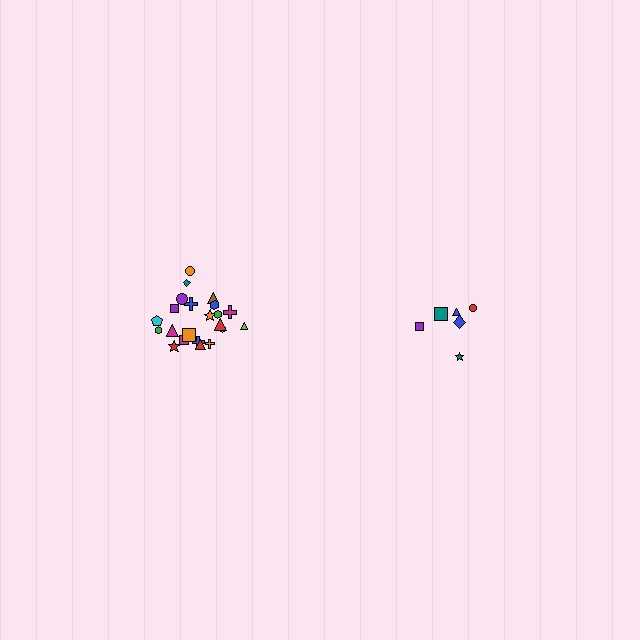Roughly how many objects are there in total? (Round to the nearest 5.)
Roughly 30 objects in total.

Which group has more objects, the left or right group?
The left group.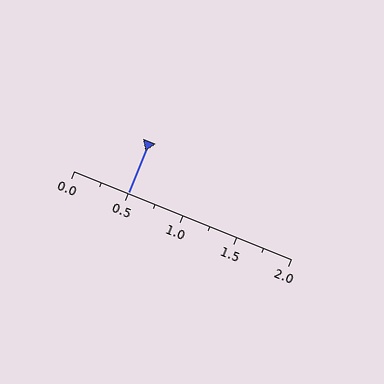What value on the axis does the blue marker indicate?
The marker indicates approximately 0.5.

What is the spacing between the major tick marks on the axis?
The major ticks are spaced 0.5 apart.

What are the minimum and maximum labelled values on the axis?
The axis runs from 0.0 to 2.0.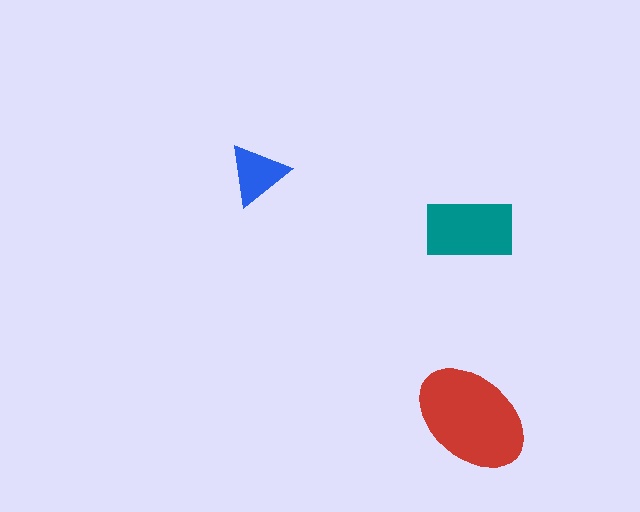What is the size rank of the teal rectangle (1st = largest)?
2nd.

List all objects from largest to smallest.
The red ellipse, the teal rectangle, the blue triangle.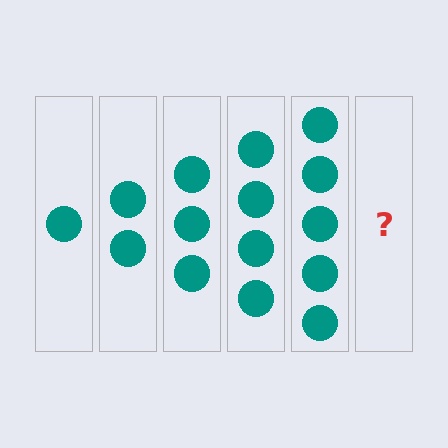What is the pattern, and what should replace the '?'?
The pattern is that each step adds one more circle. The '?' should be 6 circles.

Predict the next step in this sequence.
The next step is 6 circles.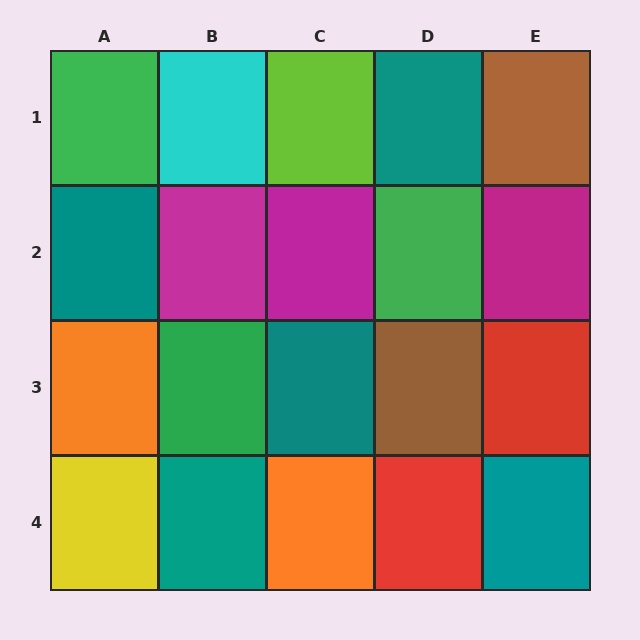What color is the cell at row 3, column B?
Green.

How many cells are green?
3 cells are green.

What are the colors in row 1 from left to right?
Green, cyan, lime, teal, brown.